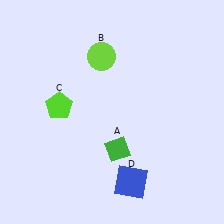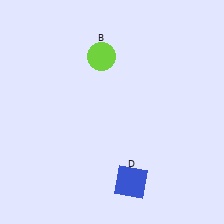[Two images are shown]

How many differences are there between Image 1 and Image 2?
There are 2 differences between the two images.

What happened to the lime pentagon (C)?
The lime pentagon (C) was removed in Image 2. It was in the top-left area of Image 1.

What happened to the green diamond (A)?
The green diamond (A) was removed in Image 2. It was in the bottom-right area of Image 1.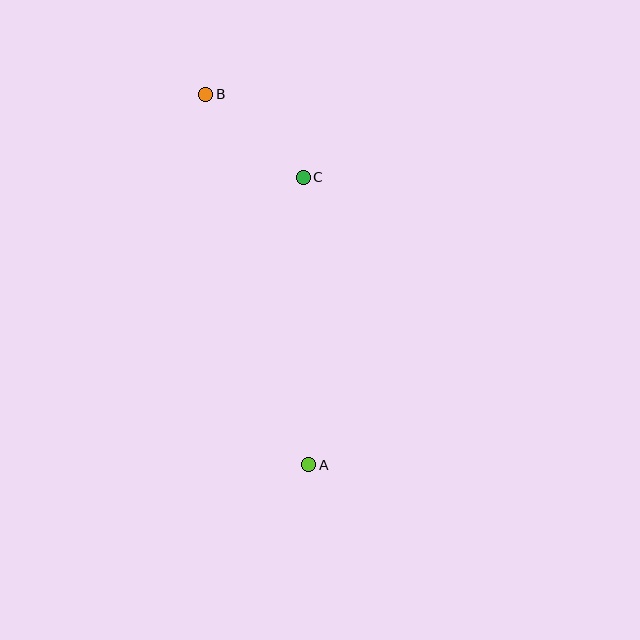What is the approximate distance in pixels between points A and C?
The distance between A and C is approximately 287 pixels.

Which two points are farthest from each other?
Points A and B are farthest from each other.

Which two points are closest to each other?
Points B and C are closest to each other.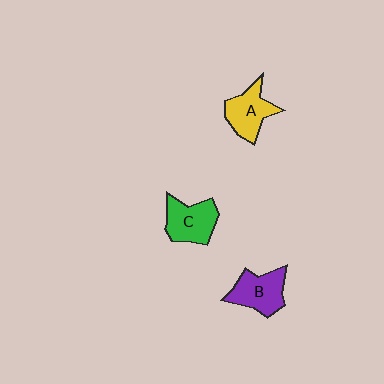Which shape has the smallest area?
Shape A (yellow).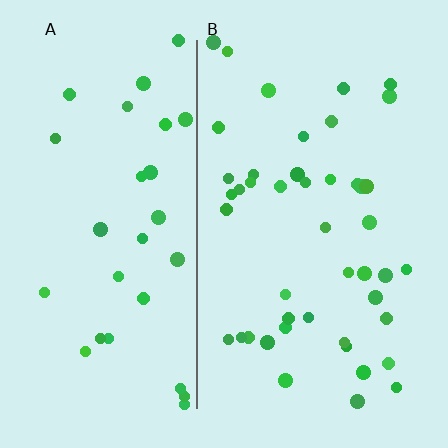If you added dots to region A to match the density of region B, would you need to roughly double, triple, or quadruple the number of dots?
Approximately double.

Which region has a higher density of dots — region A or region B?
B (the right).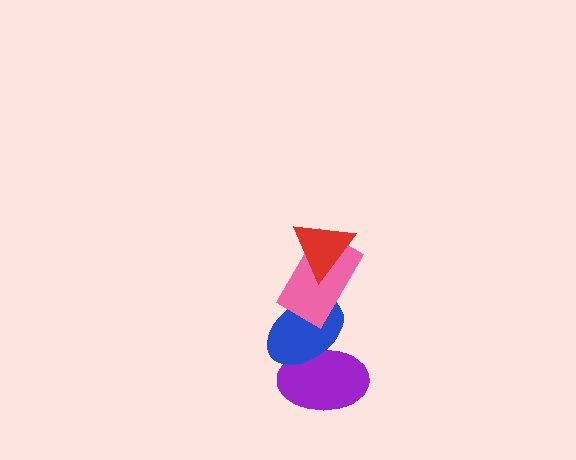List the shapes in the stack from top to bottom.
From top to bottom: the red triangle, the pink rectangle, the blue ellipse, the purple ellipse.